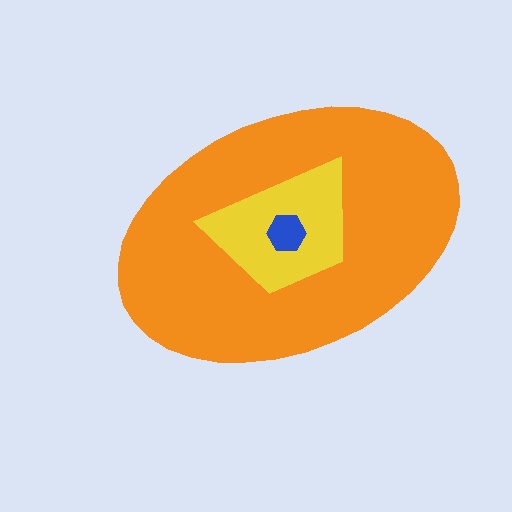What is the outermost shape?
The orange ellipse.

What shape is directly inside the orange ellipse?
The yellow trapezoid.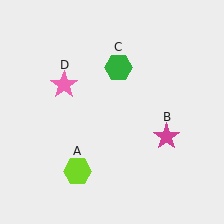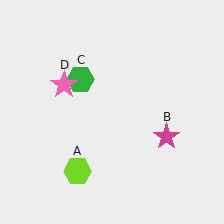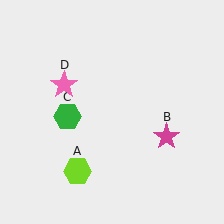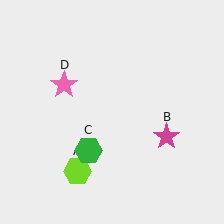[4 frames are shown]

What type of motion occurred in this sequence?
The green hexagon (object C) rotated counterclockwise around the center of the scene.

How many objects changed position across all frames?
1 object changed position: green hexagon (object C).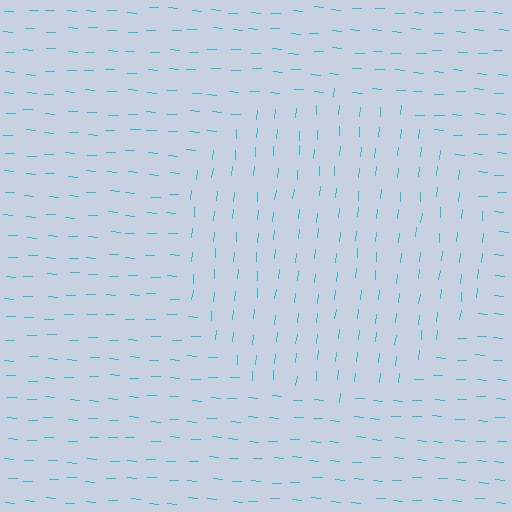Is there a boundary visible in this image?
Yes, there is a texture boundary formed by a change in line orientation.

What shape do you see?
I see a circle.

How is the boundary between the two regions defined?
The boundary is defined purely by a change in line orientation (approximately 87 degrees difference). All lines are the same color and thickness.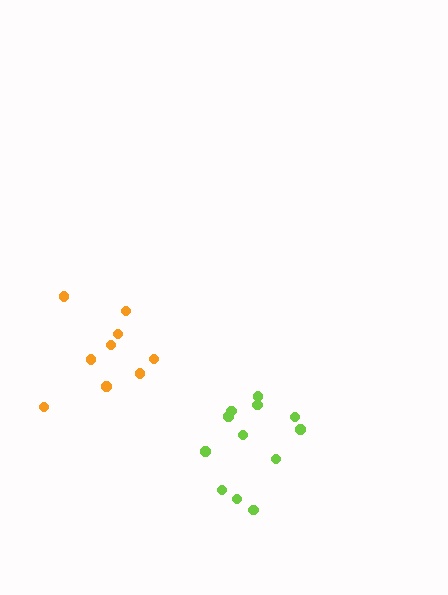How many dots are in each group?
Group 1: 9 dots, Group 2: 12 dots (21 total).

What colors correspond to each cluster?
The clusters are colored: orange, lime.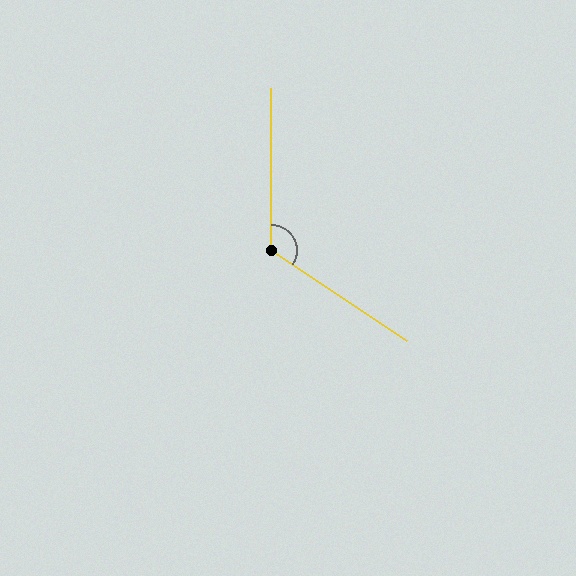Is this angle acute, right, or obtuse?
It is obtuse.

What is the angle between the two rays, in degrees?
Approximately 123 degrees.